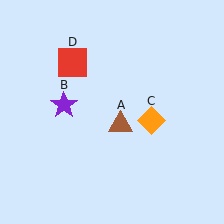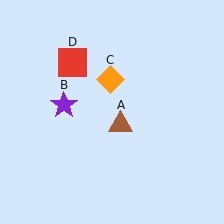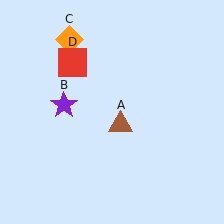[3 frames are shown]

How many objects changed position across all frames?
1 object changed position: orange diamond (object C).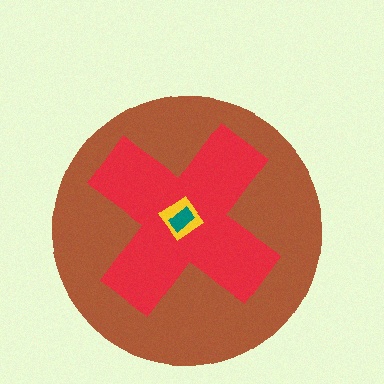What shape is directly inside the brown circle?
The red cross.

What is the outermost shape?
The brown circle.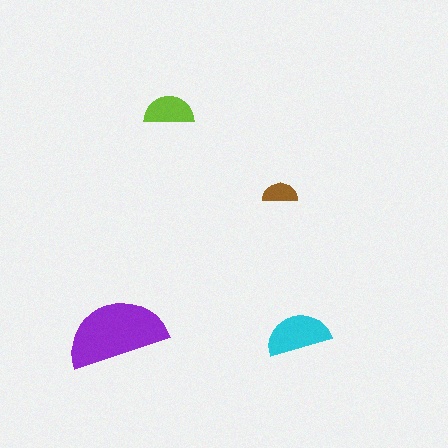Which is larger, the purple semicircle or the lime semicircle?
The purple one.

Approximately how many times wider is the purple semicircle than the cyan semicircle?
About 1.5 times wider.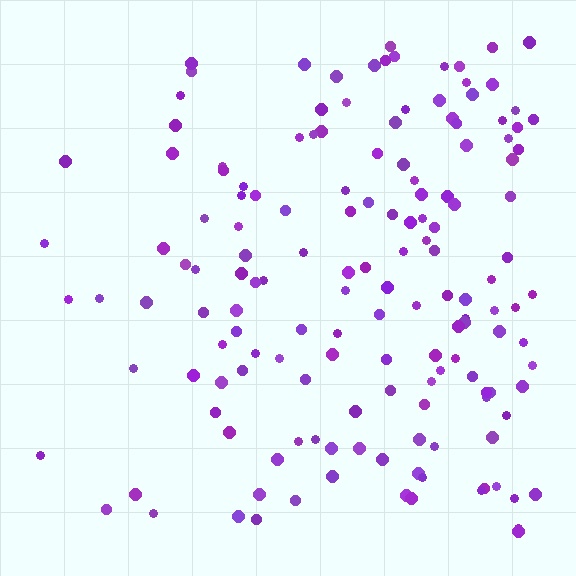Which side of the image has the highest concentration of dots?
The right.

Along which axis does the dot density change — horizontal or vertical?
Horizontal.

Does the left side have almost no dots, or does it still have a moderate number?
Still a moderate number, just noticeably fewer than the right.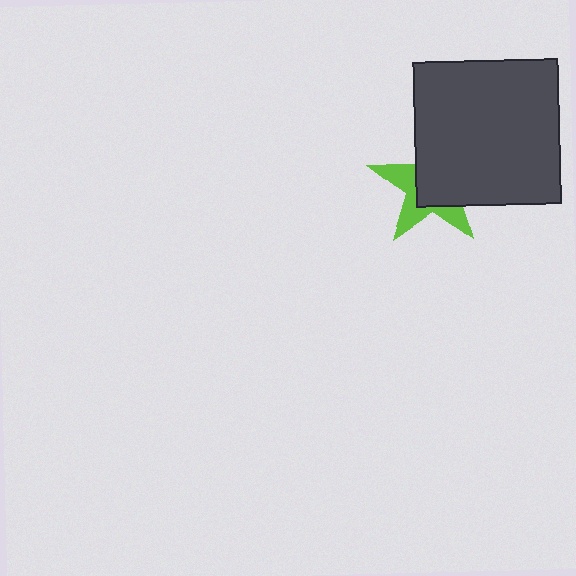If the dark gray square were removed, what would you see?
You would see the complete lime star.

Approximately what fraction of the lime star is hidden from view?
Roughly 60% of the lime star is hidden behind the dark gray square.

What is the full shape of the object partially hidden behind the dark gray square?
The partially hidden object is a lime star.